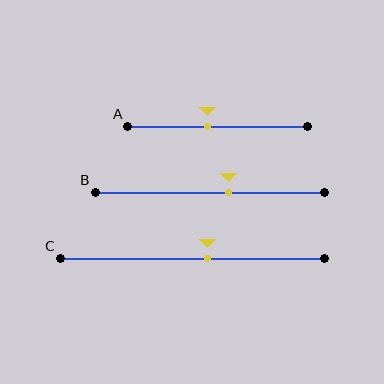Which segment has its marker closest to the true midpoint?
Segment A has its marker closest to the true midpoint.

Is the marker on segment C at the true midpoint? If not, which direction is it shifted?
No, the marker on segment C is shifted to the right by about 6% of the segment length.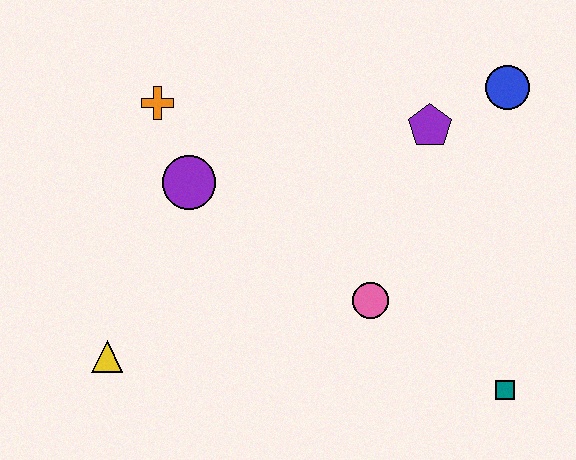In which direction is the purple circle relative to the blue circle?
The purple circle is to the left of the blue circle.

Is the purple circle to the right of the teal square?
No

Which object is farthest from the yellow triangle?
The blue circle is farthest from the yellow triangle.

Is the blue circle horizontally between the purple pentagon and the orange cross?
No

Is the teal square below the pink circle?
Yes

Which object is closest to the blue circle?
The purple pentagon is closest to the blue circle.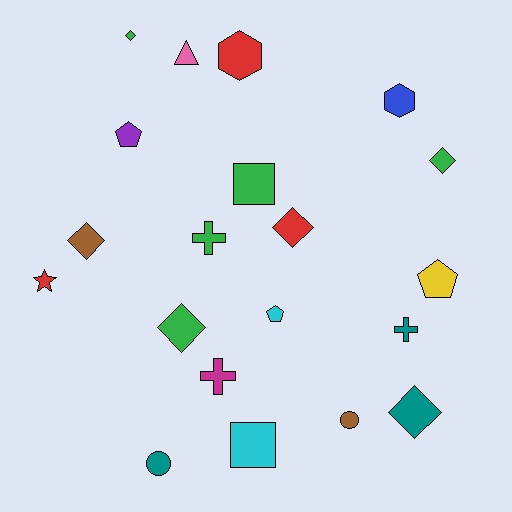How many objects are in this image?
There are 20 objects.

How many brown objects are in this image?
There are 2 brown objects.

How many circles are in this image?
There are 2 circles.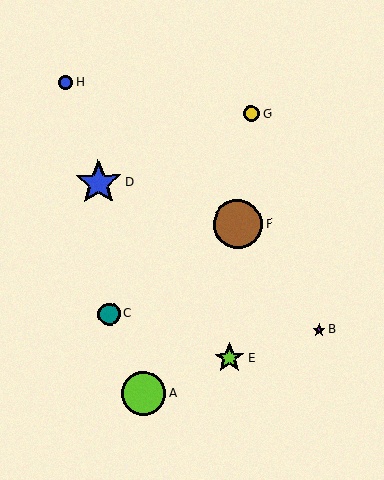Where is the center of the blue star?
The center of the blue star is at (98, 183).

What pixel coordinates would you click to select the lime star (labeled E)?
Click at (230, 358) to select the lime star E.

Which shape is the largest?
The brown circle (labeled F) is the largest.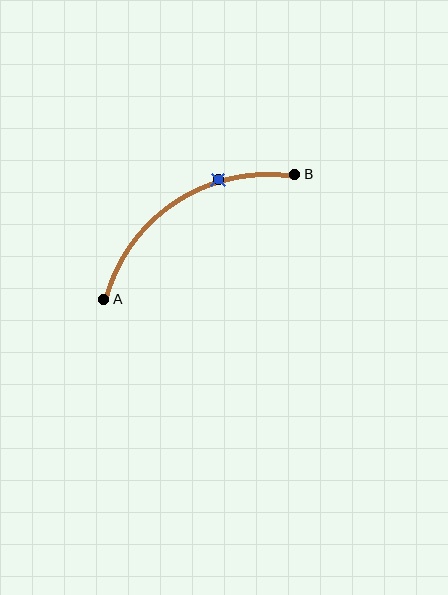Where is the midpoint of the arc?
The arc midpoint is the point on the curve farthest from the straight line joining A and B. It sits above that line.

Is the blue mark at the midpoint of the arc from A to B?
No. The blue mark lies on the arc but is closer to endpoint B. The arc midpoint would be at the point on the curve equidistant along the arc from both A and B.